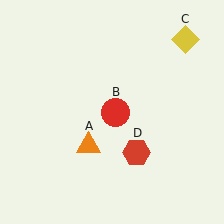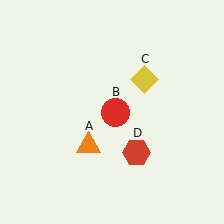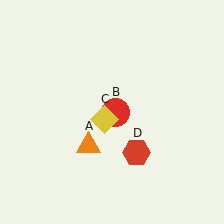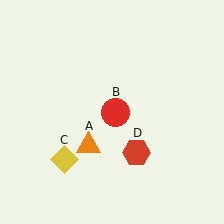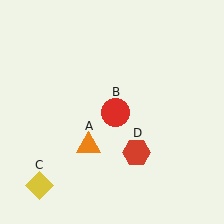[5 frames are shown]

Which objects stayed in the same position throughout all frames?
Orange triangle (object A) and red circle (object B) and red hexagon (object D) remained stationary.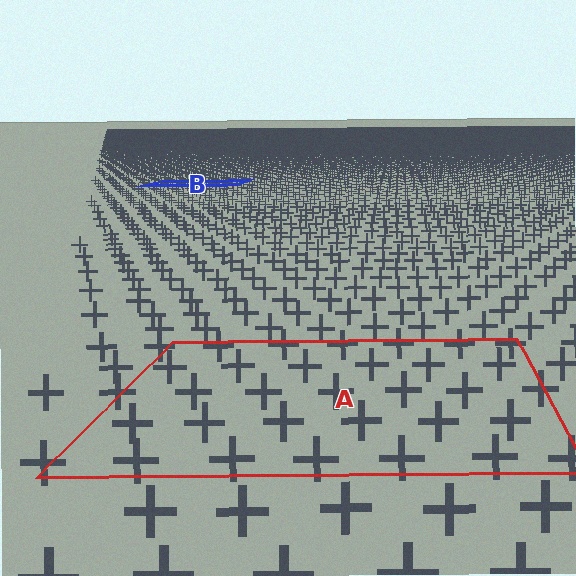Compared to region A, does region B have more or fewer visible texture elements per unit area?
Region B has more texture elements per unit area — they are packed more densely because it is farther away.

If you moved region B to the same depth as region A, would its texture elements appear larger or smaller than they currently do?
They would appear larger. At a closer depth, the same texture elements are projected at a bigger on-screen size.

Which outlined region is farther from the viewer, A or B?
Region B is farther from the viewer — the texture elements inside it appear smaller and more densely packed.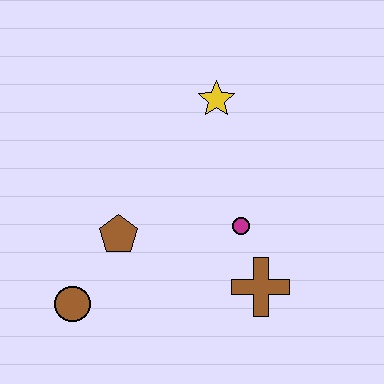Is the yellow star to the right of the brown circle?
Yes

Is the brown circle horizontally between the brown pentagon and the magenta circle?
No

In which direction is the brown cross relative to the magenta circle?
The brown cross is below the magenta circle.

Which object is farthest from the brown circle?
The yellow star is farthest from the brown circle.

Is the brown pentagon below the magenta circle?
Yes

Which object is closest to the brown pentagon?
The brown circle is closest to the brown pentagon.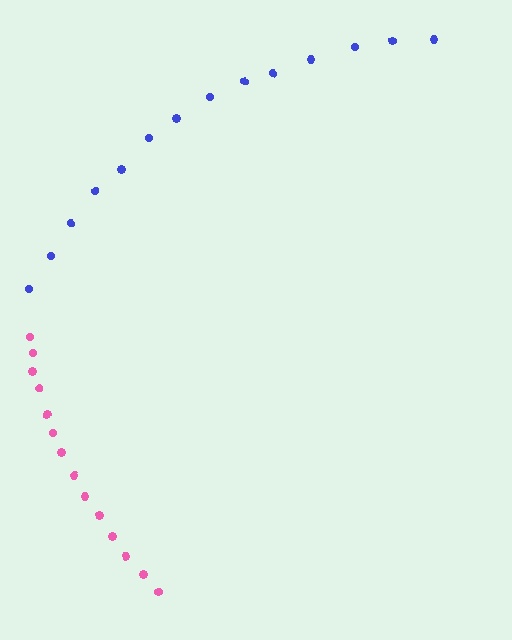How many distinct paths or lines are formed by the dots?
There are 2 distinct paths.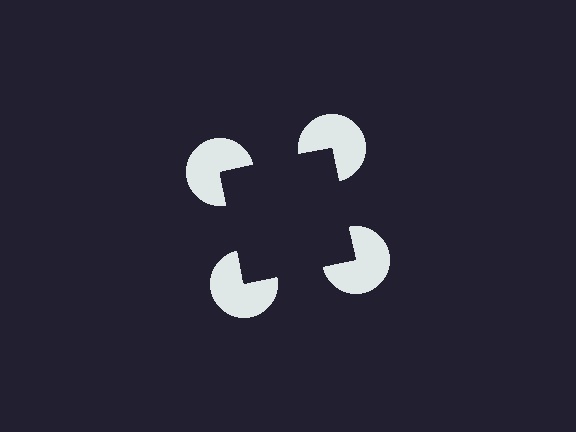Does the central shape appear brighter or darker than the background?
It typically appears slightly darker than the background, even though no actual brightness change is drawn.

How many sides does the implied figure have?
4 sides.